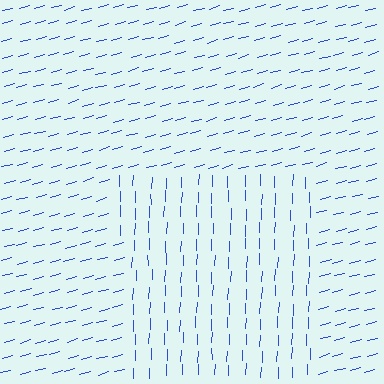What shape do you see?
I see a rectangle.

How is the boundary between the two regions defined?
The boundary is defined purely by a change in line orientation (approximately 73 degrees difference). All lines are the same color and thickness.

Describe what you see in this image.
The image is filled with small blue line segments. A rectangle region in the image has lines oriented differently from the surrounding lines, creating a visible texture boundary.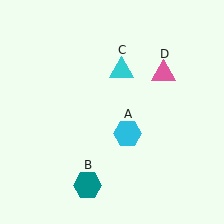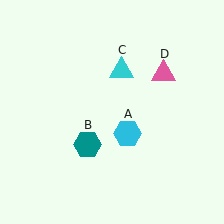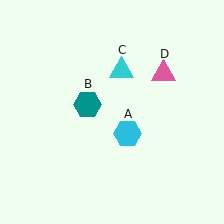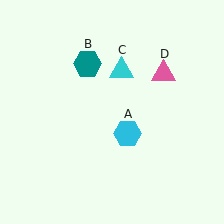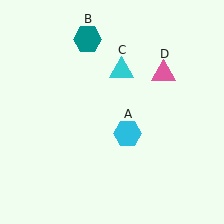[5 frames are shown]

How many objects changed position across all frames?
1 object changed position: teal hexagon (object B).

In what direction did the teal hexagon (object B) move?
The teal hexagon (object B) moved up.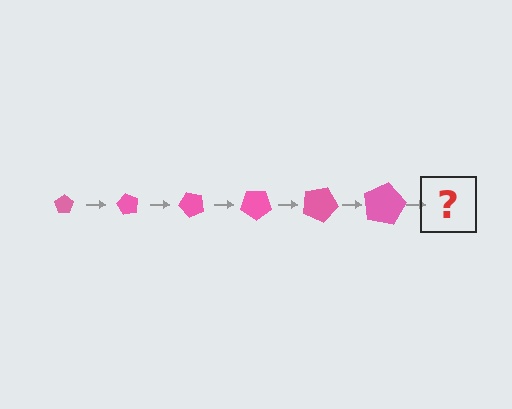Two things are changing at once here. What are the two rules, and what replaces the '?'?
The two rules are that the pentagon grows larger each step and it rotates 60 degrees each step. The '?' should be a pentagon, larger than the previous one and rotated 360 degrees from the start.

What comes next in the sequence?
The next element should be a pentagon, larger than the previous one and rotated 360 degrees from the start.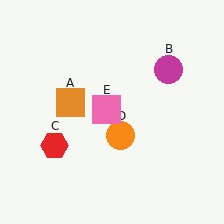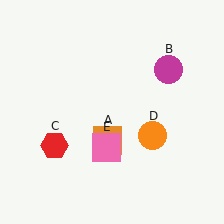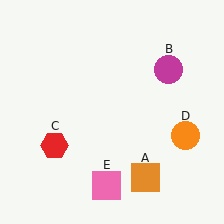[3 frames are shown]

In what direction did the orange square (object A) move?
The orange square (object A) moved down and to the right.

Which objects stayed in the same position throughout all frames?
Magenta circle (object B) and red hexagon (object C) remained stationary.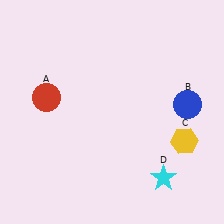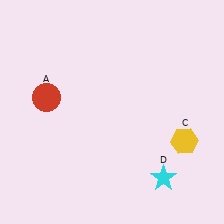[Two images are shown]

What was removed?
The blue circle (B) was removed in Image 2.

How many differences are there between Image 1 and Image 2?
There is 1 difference between the two images.